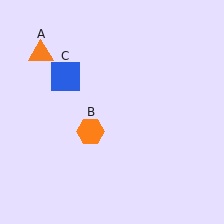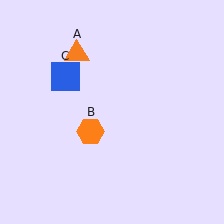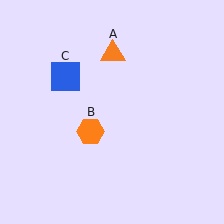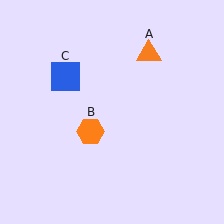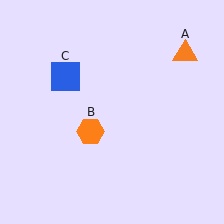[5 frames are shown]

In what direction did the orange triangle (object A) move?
The orange triangle (object A) moved right.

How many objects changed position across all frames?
1 object changed position: orange triangle (object A).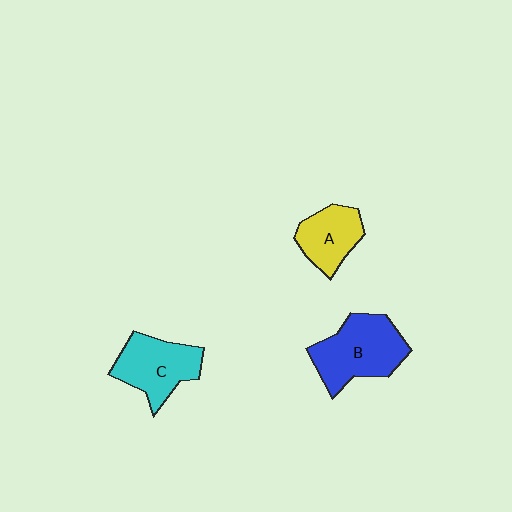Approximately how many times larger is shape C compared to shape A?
Approximately 1.3 times.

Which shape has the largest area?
Shape B (blue).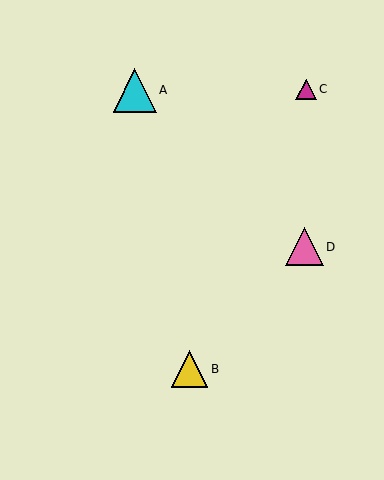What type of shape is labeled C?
Shape C is a magenta triangle.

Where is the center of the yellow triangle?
The center of the yellow triangle is at (189, 369).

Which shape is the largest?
The cyan triangle (labeled A) is the largest.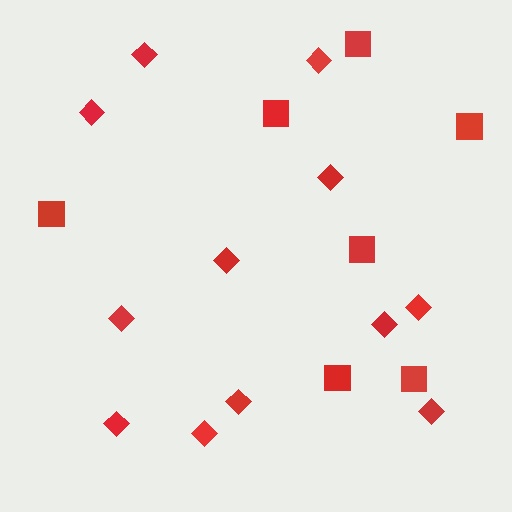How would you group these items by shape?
There are 2 groups: one group of squares (7) and one group of diamonds (12).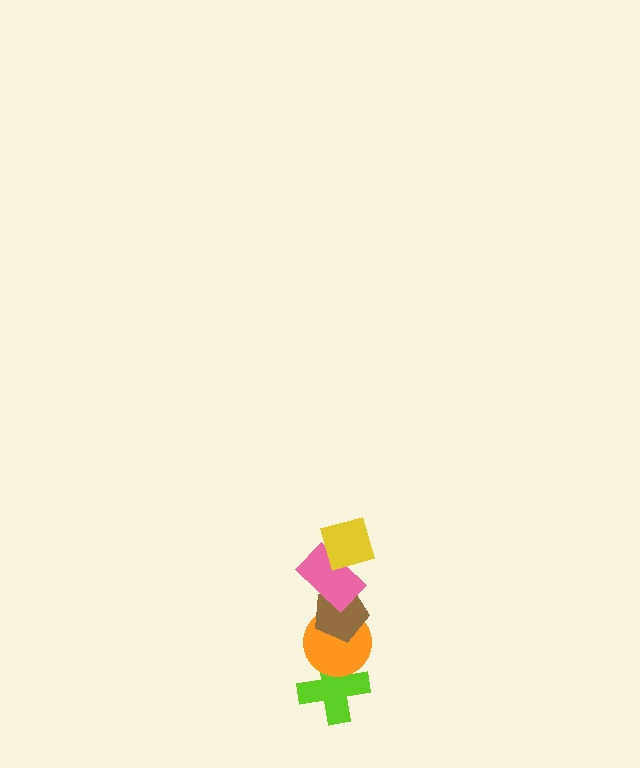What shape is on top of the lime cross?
The orange circle is on top of the lime cross.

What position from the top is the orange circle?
The orange circle is 4th from the top.